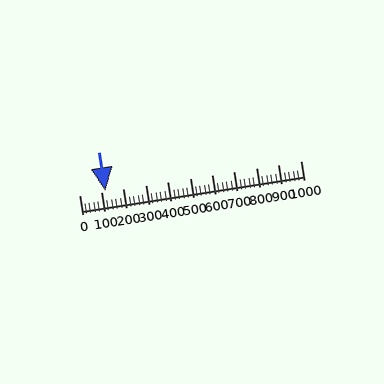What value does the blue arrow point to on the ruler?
The blue arrow points to approximately 120.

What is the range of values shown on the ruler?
The ruler shows values from 0 to 1000.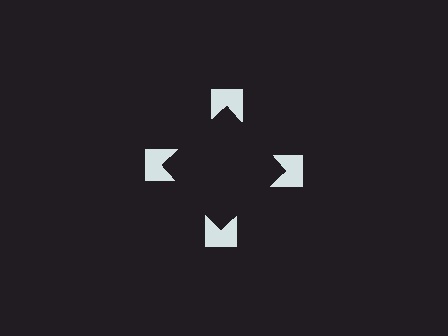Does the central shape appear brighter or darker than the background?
It typically appears slightly darker than the background, even though no actual brightness change is drawn.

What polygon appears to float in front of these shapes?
An illusory square — its edges are inferred from the aligned wedge cuts in the notched squares, not physically drawn.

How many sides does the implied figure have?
4 sides.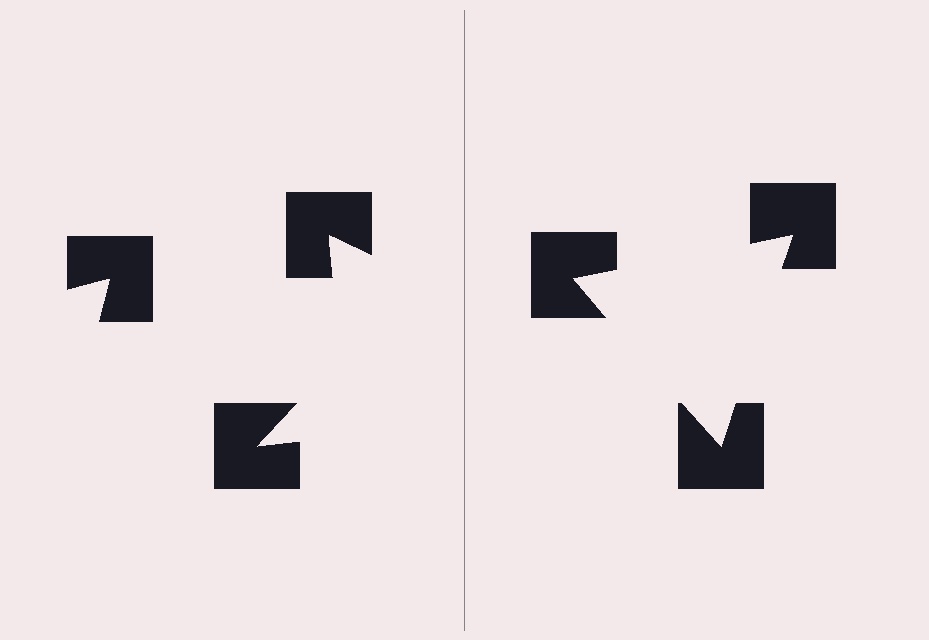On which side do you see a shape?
An illusory triangle appears on the right side. On the left side the wedge cuts are rotated, so no coherent shape forms.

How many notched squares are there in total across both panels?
6 — 3 on each side.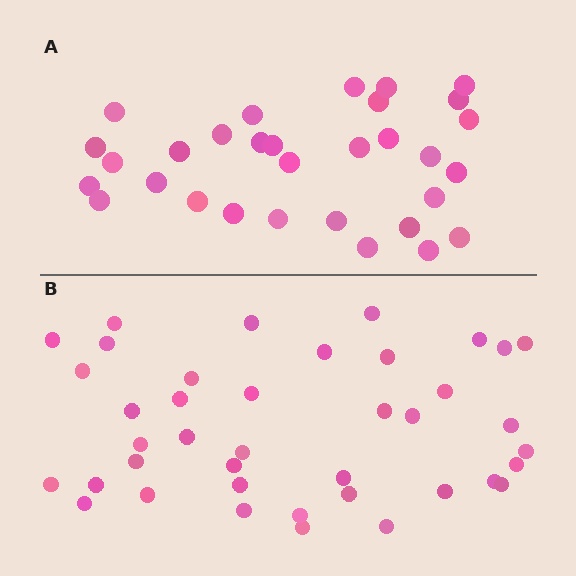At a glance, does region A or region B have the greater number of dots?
Region B (the bottom region) has more dots.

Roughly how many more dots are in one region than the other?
Region B has roughly 8 or so more dots than region A.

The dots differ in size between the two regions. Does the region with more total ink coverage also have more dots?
No. Region A has more total ink coverage because its dots are larger, but region B actually contains more individual dots. Total area can be misleading — the number of items is what matters here.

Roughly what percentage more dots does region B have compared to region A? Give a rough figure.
About 30% more.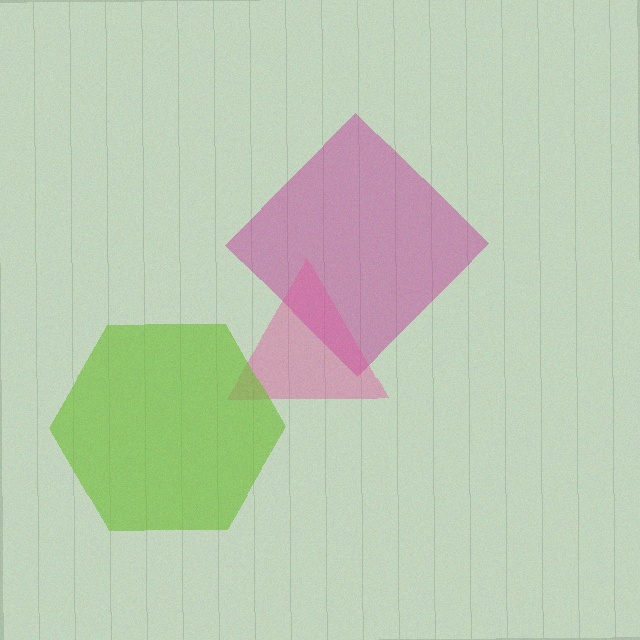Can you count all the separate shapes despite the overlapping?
Yes, there are 3 separate shapes.